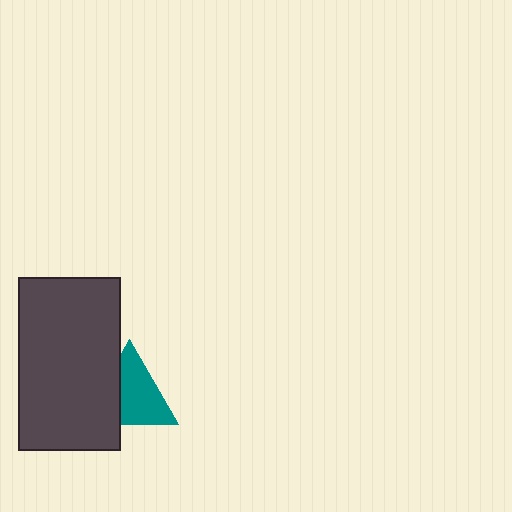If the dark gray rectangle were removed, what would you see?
You would see the complete teal triangle.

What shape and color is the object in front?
The object in front is a dark gray rectangle.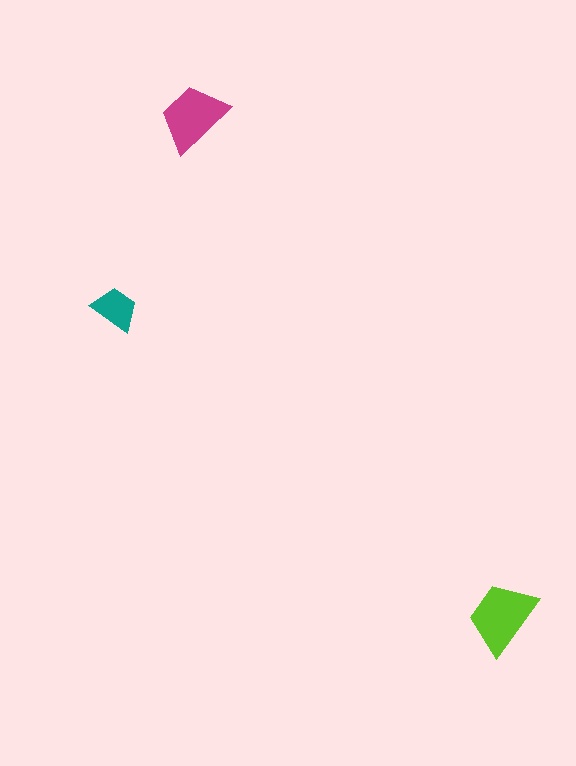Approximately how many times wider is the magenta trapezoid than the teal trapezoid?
About 1.5 times wider.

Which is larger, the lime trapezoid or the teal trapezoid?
The lime one.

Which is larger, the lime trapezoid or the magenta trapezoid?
The lime one.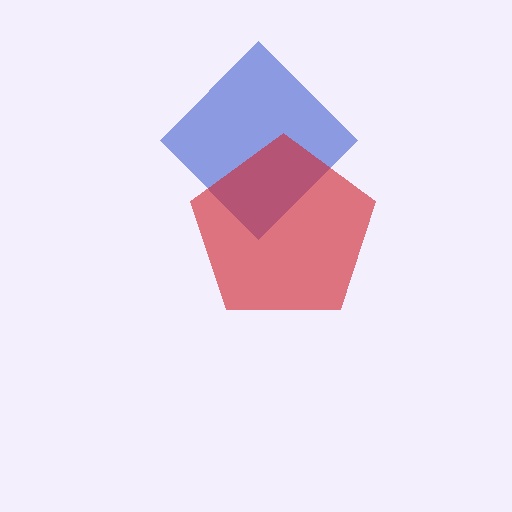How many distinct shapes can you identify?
There are 2 distinct shapes: a blue diamond, a red pentagon.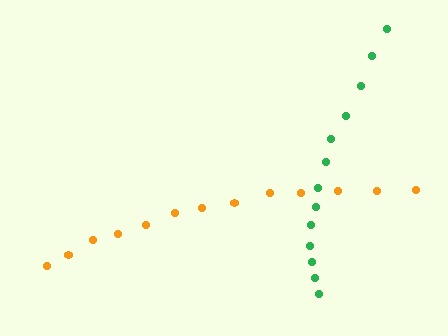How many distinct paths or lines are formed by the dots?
There are 2 distinct paths.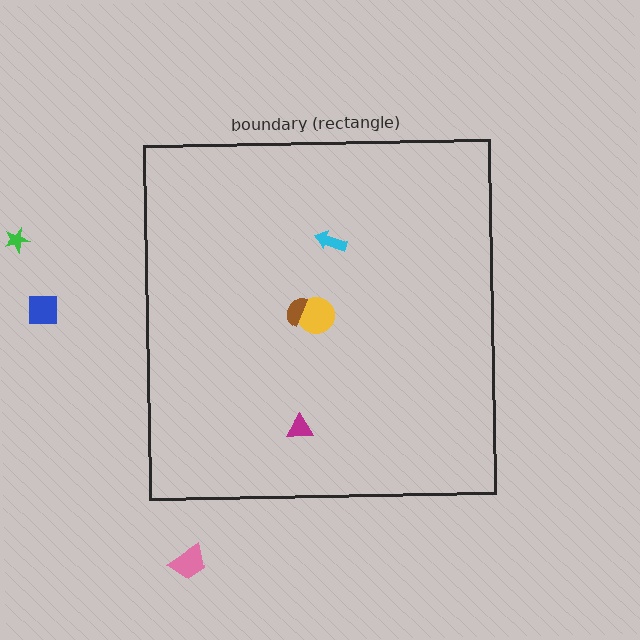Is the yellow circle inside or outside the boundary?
Inside.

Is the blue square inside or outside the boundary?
Outside.